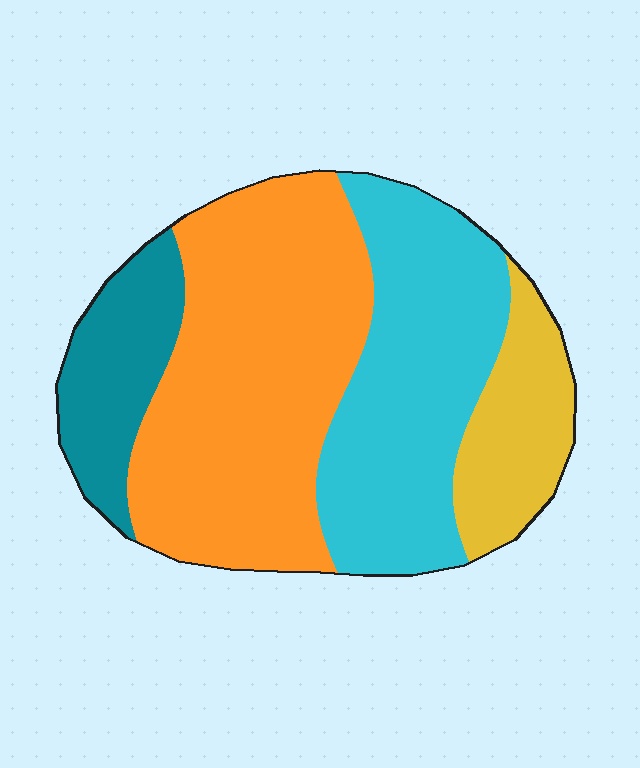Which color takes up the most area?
Orange, at roughly 45%.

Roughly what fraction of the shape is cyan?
Cyan covers roughly 30% of the shape.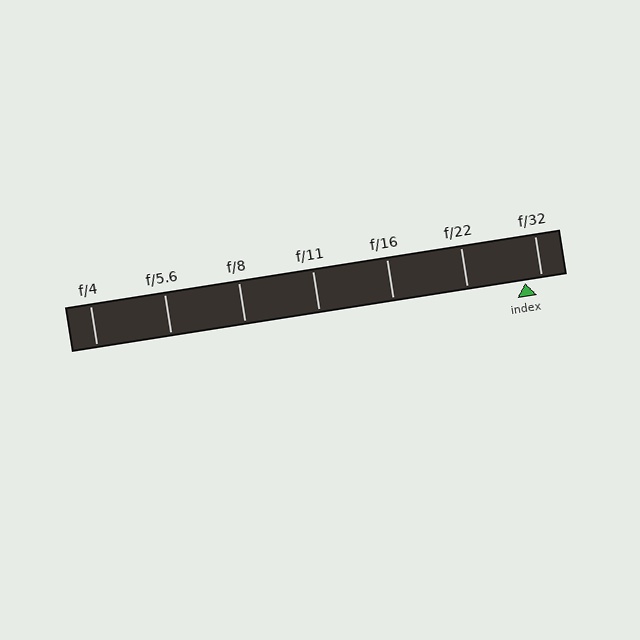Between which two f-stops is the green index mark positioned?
The index mark is between f/22 and f/32.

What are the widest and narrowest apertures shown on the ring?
The widest aperture shown is f/4 and the narrowest is f/32.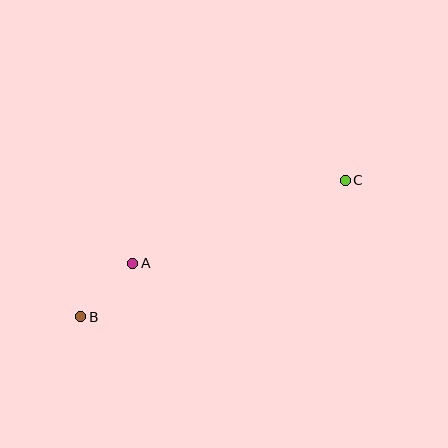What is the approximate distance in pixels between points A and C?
The distance between A and C is approximately 228 pixels.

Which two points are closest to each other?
Points A and B are closest to each other.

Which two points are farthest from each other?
Points B and C are farthest from each other.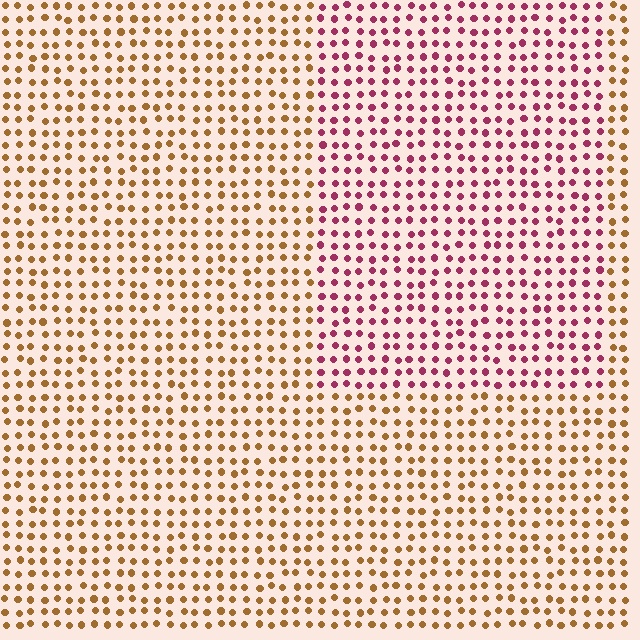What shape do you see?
I see a rectangle.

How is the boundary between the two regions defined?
The boundary is defined purely by a slight shift in hue (about 60 degrees). Spacing, size, and orientation are identical on both sides.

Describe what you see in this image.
The image is filled with small brown elements in a uniform arrangement. A rectangle-shaped region is visible where the elements are tinted to a slightly different hue, forming a subtle color boundary.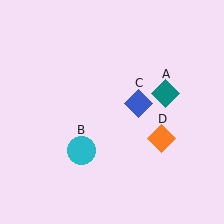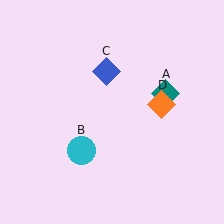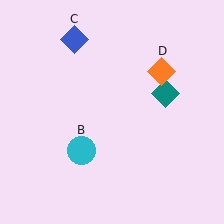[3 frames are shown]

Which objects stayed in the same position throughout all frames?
Teal diamond (object A) and cyan circle (object B) remained stationary.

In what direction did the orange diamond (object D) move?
The orange diamond (object D) moved up.